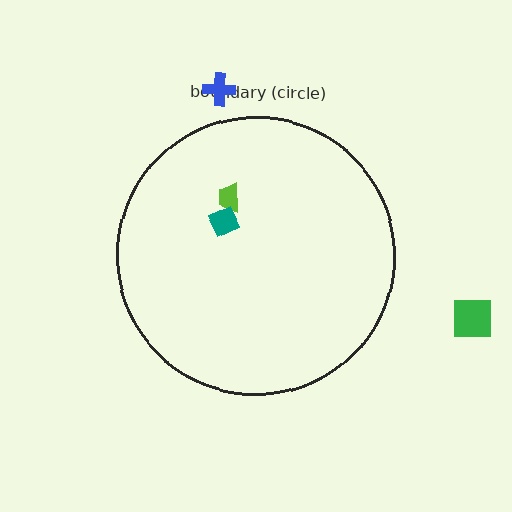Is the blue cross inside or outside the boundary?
Outside.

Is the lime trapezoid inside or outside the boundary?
Inside.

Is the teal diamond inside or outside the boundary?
Inside.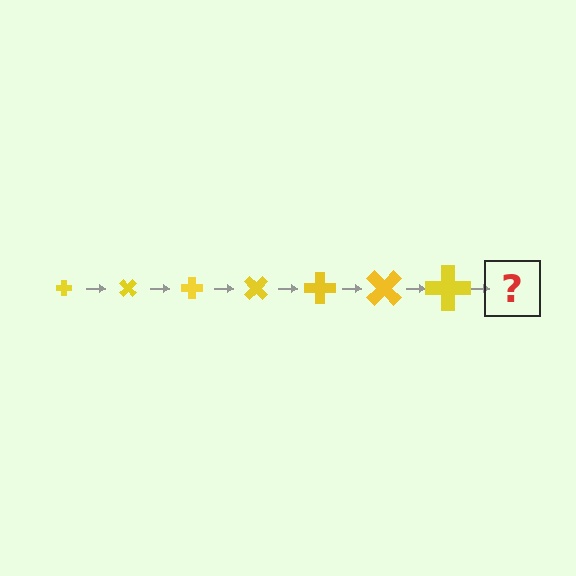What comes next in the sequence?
The next element should be a cross, larger than the previous one and rotated 315 degrees from the start.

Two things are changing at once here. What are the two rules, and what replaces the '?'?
The two rules are that the cross grows larger each step and it rotates 45 degrees each step. The '?' should be a cross, larger than the previous one and rotated 315 degrees from the start.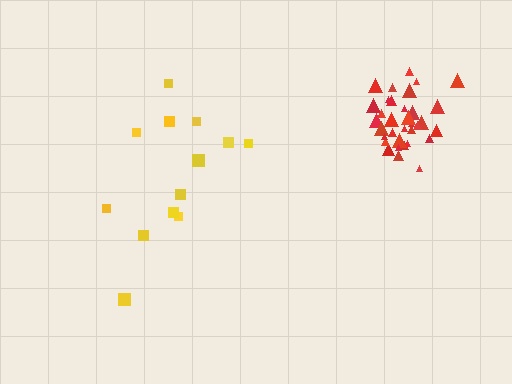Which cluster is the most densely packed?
Red.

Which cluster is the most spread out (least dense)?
Yellow.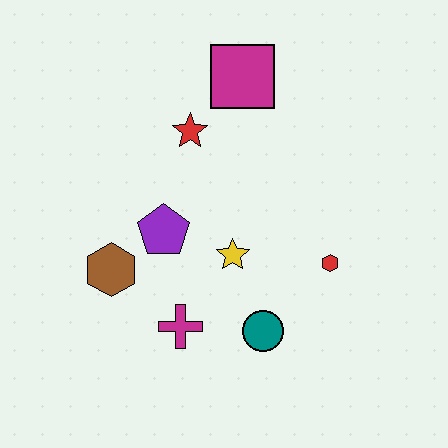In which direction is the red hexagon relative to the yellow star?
The red hexagon is to the right of the yellow star.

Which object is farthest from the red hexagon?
The brown hexagon is farthest from the red hexagon.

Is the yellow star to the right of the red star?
Yes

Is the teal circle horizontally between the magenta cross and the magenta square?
No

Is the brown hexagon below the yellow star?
Yes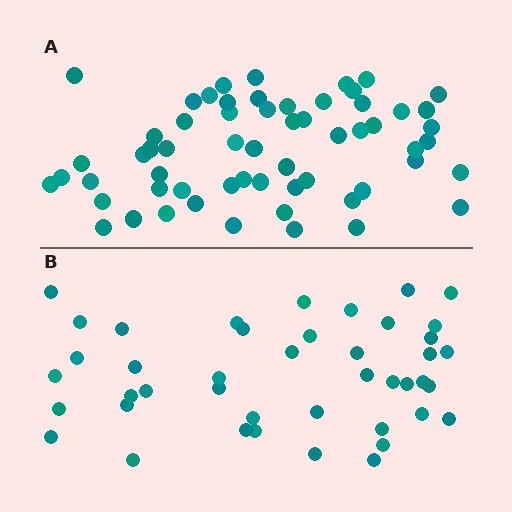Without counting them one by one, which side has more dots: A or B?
Region A (the top region) has more dots.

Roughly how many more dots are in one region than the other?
Region A has approximately 15 more dots than region B.